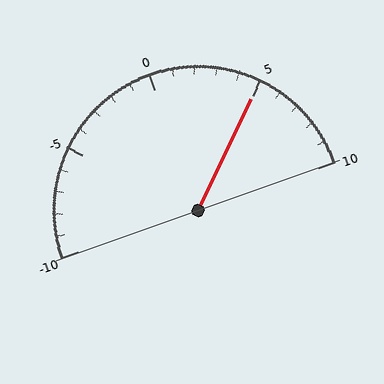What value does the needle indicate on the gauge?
The needle indicates approximately 5.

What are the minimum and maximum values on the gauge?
The gauge ranges from -10 to 10.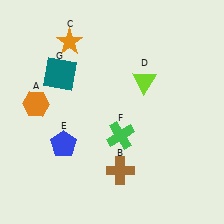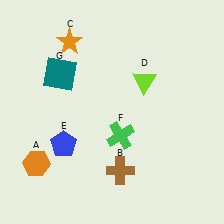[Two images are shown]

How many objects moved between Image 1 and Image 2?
1 object moved between the two images.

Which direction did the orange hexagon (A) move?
The orange hexagon (A) moved down.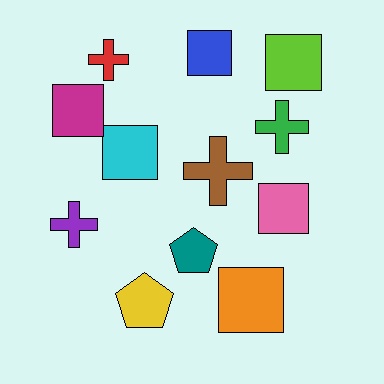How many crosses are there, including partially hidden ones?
There are 4 crosses.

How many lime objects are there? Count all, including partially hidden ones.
There is 1 lime object.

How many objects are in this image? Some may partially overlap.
There are 12 objects.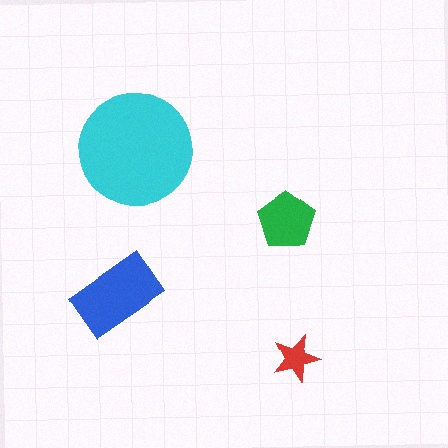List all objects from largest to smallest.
The cyan circle, the blue rectangle, the green pentagon, the red star.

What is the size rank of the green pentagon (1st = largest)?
3rd.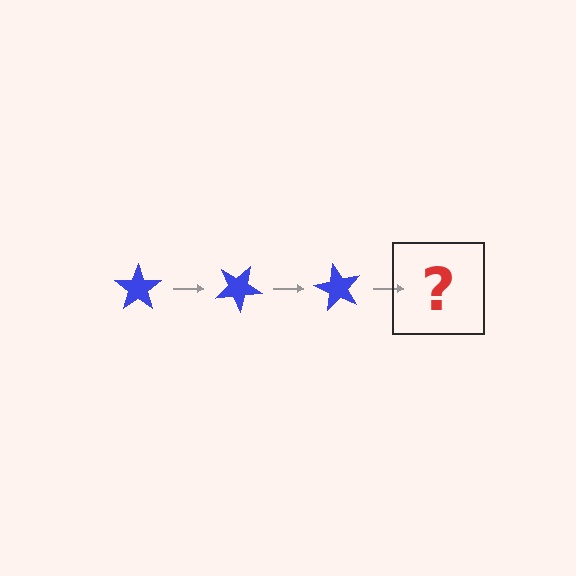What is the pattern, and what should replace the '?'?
The pattern is that the star rotates 30 degrees each step. The '?' should be a blue star rotated 90 degrees.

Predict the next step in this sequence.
The next step is a blue star rotated 90 degrees.